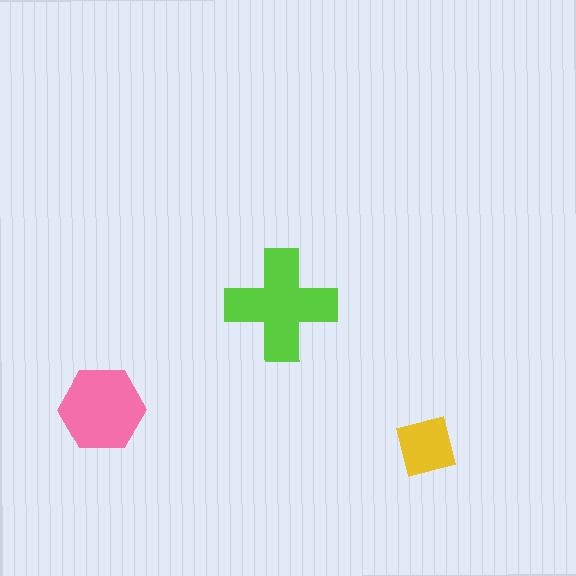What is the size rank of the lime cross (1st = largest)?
1st.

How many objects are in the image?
There are 3 objects in the image.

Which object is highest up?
The lime cross is topmost.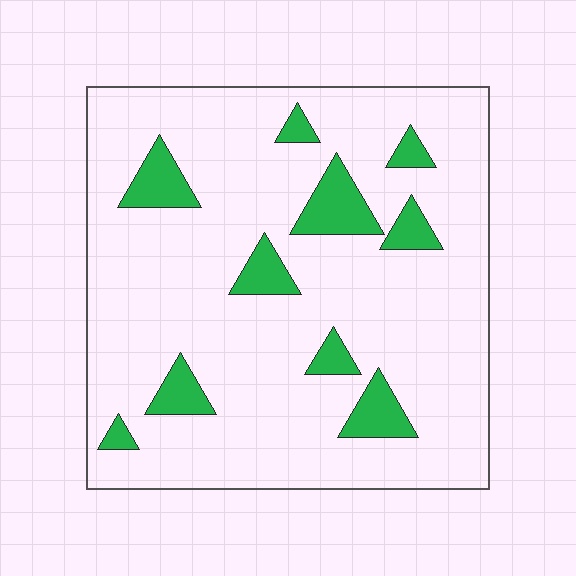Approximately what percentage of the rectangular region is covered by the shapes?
Approximately 15%.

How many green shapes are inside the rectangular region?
10.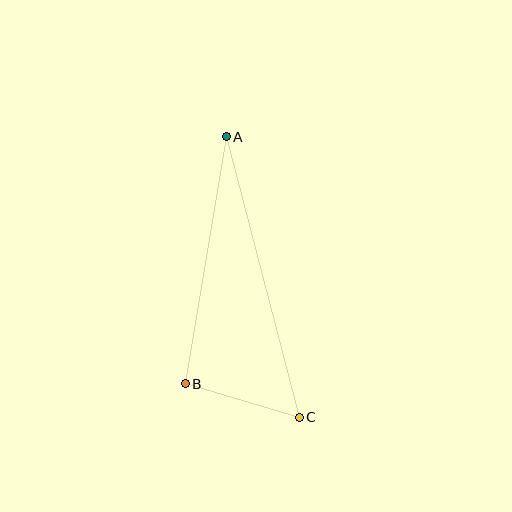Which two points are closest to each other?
Points B and C are closest to each other.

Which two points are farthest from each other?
Points A and C are farthest from each other.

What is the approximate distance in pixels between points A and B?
The distance between A and B is approximately 250 pixels.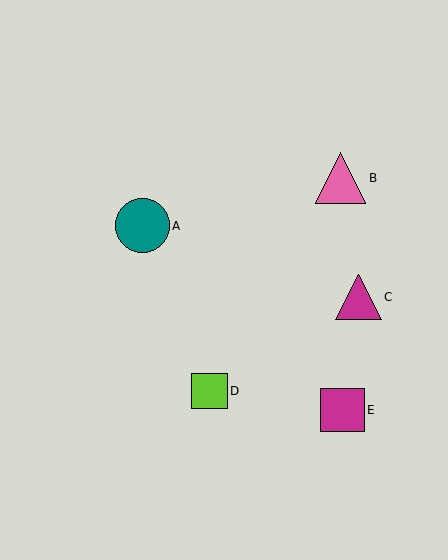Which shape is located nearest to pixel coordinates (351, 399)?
The magenta square (labeled E) at (342, 410) is nearest to that location.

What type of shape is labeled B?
Shape B is a pink triangle.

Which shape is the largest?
The teal circle (labeled A) is the largest.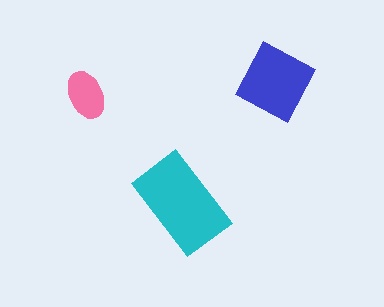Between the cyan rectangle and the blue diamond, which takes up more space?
The cyan rectangle.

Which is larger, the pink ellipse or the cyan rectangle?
The cyan rectangle.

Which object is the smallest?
The pink ellipse.